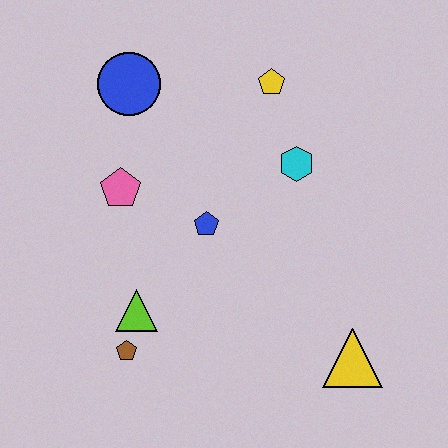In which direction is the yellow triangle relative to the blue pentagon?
The yellow triangle is to the right of the blue pentagon.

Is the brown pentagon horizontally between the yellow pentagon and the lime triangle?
No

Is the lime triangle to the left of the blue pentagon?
Yes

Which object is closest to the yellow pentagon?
The cyan hexagon is closest to the yellow pentagon.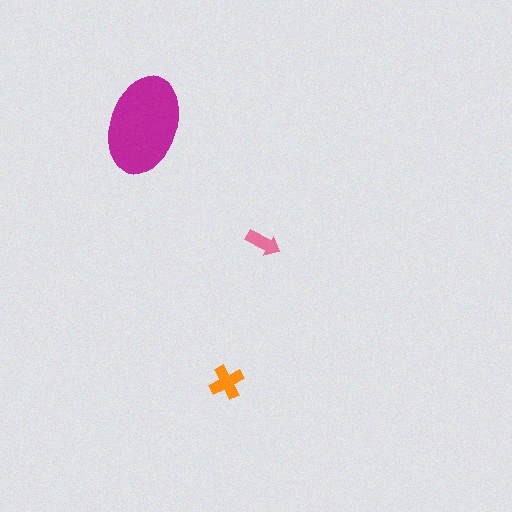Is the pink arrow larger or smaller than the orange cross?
Smaller.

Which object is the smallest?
The pink arrow.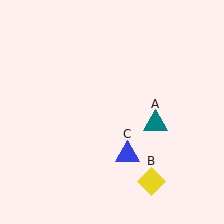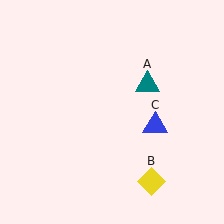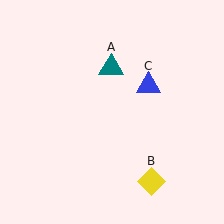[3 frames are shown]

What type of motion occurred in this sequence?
The teal triangle (object A), blue triangle (object C) rotated counterclockwise around the center of the scene.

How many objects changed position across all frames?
2 objects changed position: teal triangle (object A), blue triangle (object C).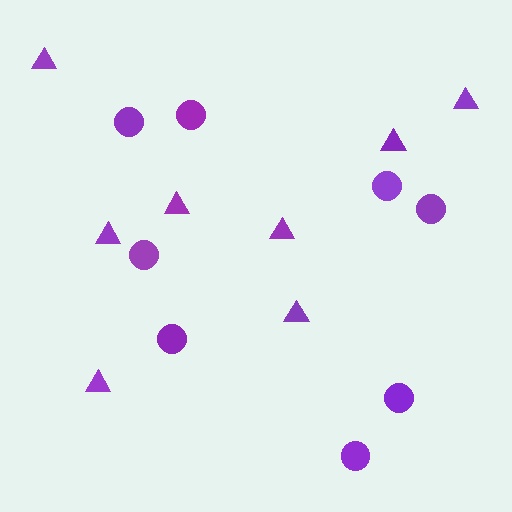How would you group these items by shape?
There are 2 groups: one group of circles (8) and one group of triangles (8).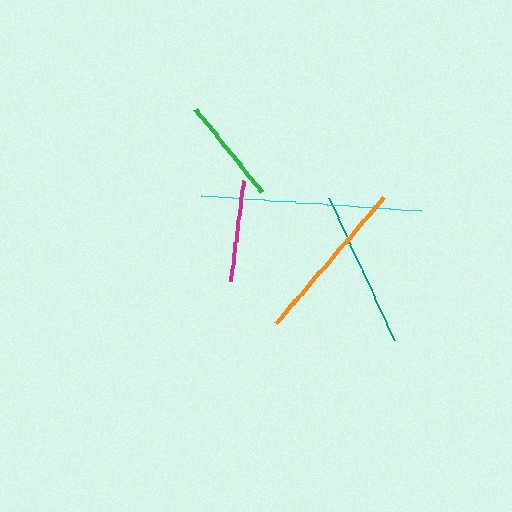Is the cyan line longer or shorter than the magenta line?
The cyan line is longer than the magenta line.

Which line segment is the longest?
The cyan line is the longest at approximately 221 pixels.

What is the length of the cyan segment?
The cyan segment is approximately 221 pixels long.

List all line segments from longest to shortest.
From longest to shortest: cyan, orange, teal, green, magenta.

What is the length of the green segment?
The green segment is approximately 107 pixels long.